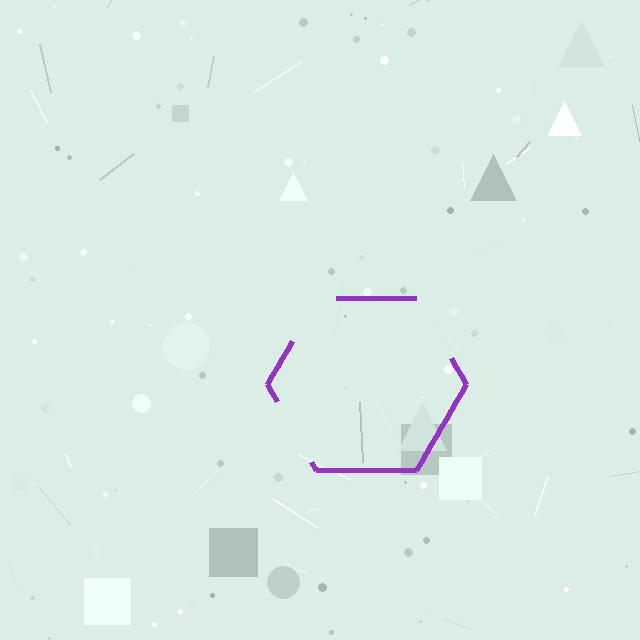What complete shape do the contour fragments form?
The contour fragments form a hexagon.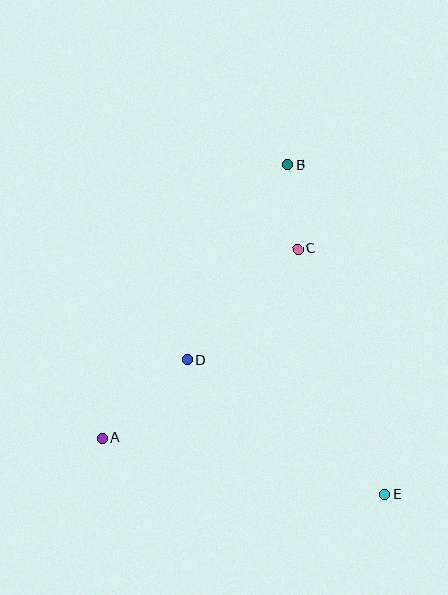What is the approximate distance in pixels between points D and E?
The distance between D and E is approximately 239 pixels.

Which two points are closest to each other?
Points B and C are closest to each other.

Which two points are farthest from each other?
Points B and E are farthest from each other.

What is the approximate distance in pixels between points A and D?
The distance between A and D is approximately 115 pixels.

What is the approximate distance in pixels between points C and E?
The distance between C and E is approximately 261 pixels.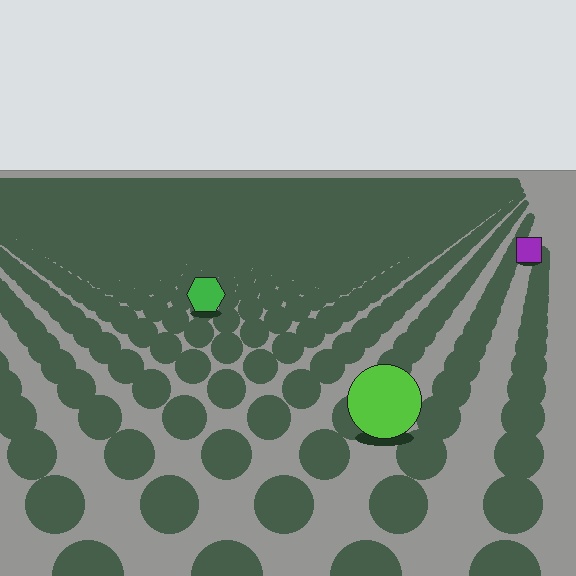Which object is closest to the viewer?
The lime circle is closest. The texture marks near it are larger and more spread out.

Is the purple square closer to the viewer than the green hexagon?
No. The green hexagon is closer — you can tell from the texture gradient: the ground texture is coarser near it.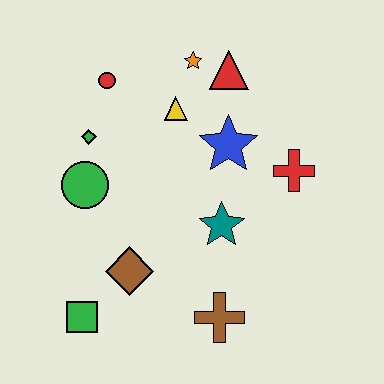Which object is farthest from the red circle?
The brown cross is farthest from the red circle.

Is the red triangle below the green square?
No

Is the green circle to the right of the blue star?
No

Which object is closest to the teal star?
The blue star is closest to the teal star.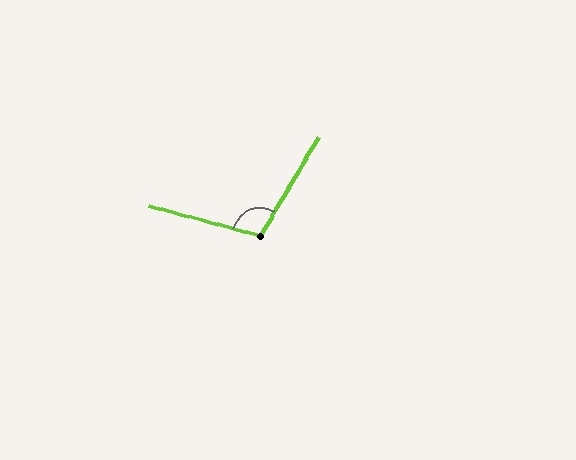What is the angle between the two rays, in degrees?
Approximately 105 degrees.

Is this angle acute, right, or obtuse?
It is obtuse.